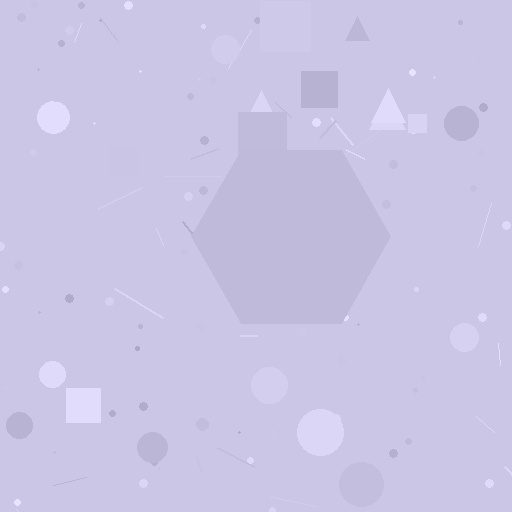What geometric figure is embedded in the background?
A hexagon is embedded in the background.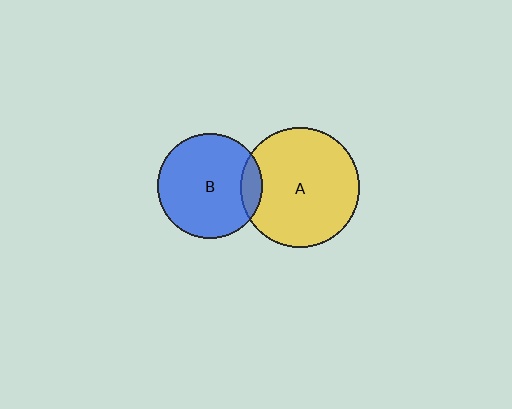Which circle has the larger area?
Circle A (yellow).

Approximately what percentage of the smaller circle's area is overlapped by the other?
Approximately 10%.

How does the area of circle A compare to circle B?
Approximately 1.3 times.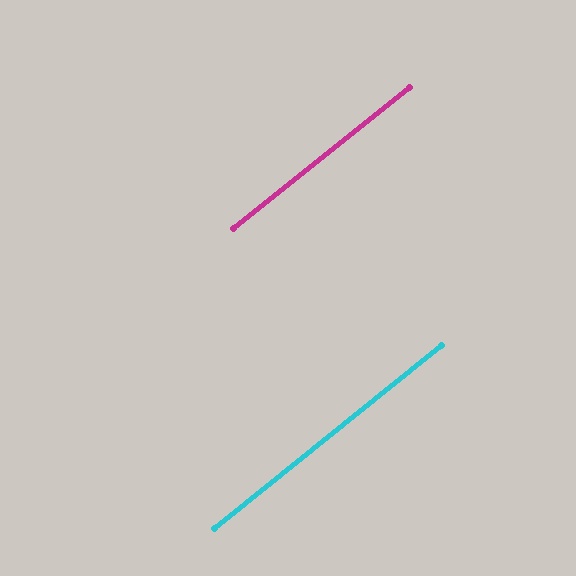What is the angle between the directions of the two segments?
Approximately 0 degrees.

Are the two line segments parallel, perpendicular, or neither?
Parallel — their directions differ by only 0.2°.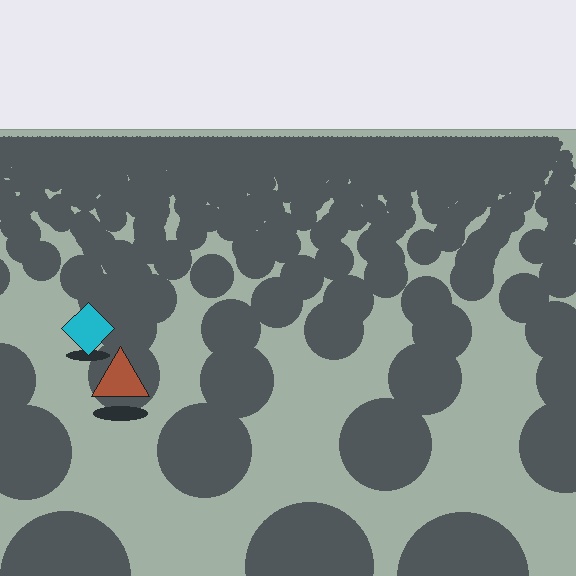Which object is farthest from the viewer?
The cyan diamond is farthest from the viewer. It appears smaller and the ground texture around it is denser.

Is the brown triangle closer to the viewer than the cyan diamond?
Yes. The brown triangle is closer — you can tell from the texture gradient: the ground texture is coarser near it.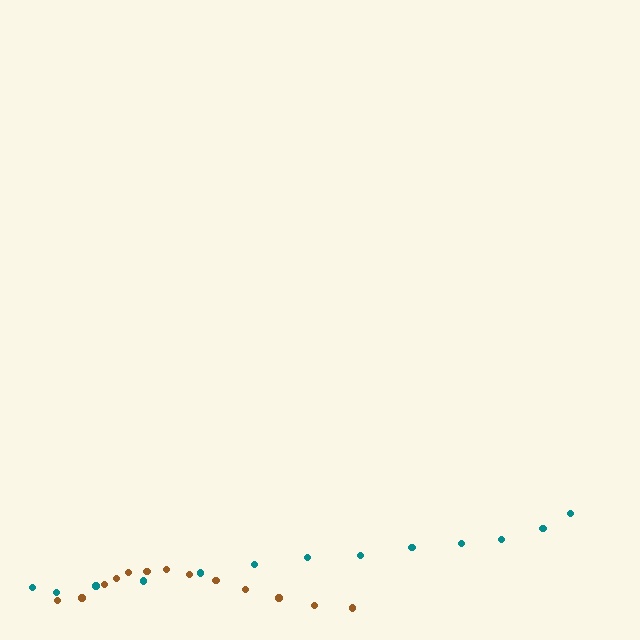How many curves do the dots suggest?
There are 2 distinct paths.